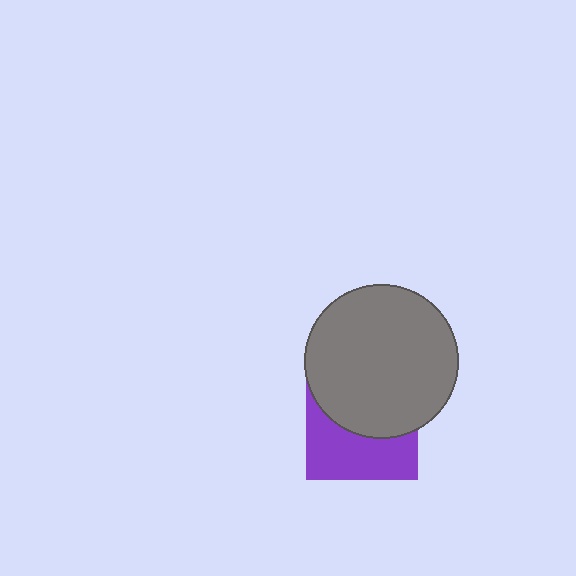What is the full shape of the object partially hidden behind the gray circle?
The partially hidden object is a purple square.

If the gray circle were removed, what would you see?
You would see the complete purple square.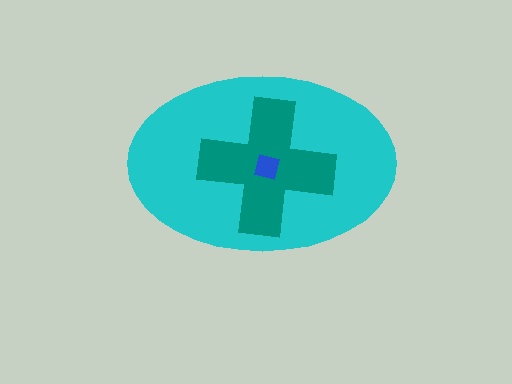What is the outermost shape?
The cyan ellipse.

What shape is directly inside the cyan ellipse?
The teal cross.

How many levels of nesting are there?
3.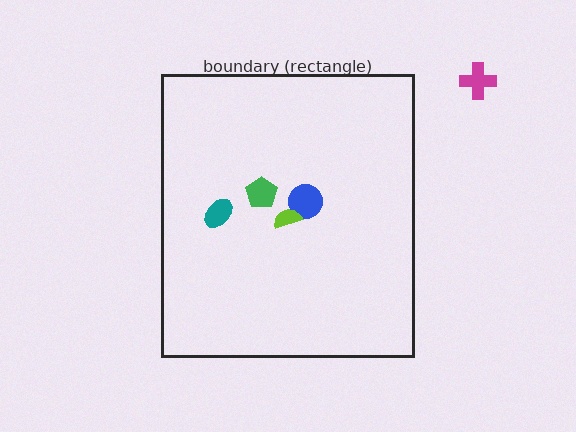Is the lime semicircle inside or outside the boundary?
Inside.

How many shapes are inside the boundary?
4 inside, 1 outside.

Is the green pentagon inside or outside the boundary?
Inside.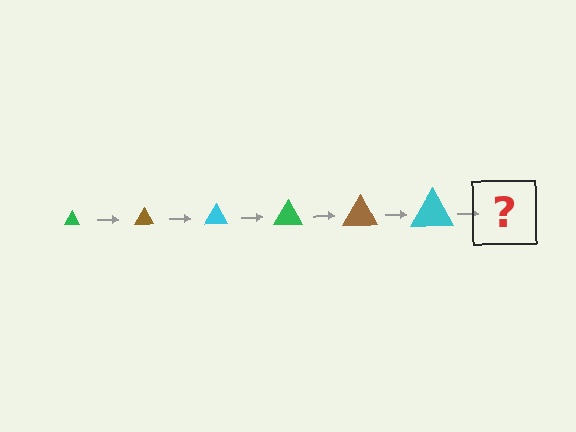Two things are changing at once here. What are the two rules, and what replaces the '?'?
The two rules are that the triangle grows larger each step and the color cycles through green, brown, and cyan. The '?' should be a green triangle, larger than the previous one.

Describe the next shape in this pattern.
It should be a green triangle, larger than the previous one.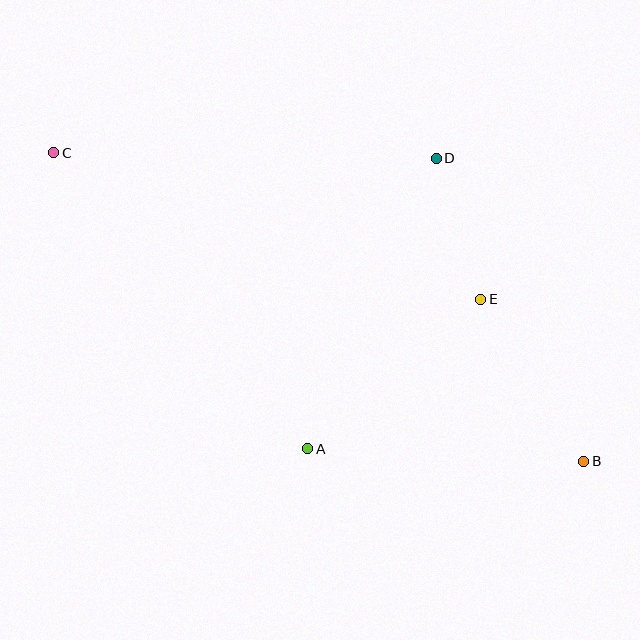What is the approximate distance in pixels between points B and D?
The distance between B and D is approximately 337 pixels.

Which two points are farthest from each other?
Points B and C are farthest from each other.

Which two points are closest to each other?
Points D and E are closest to each other.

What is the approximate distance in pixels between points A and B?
The distance between A and B is approximately 276 pixels.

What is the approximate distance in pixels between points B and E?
The distance between B and E is approximately 192 pixels.